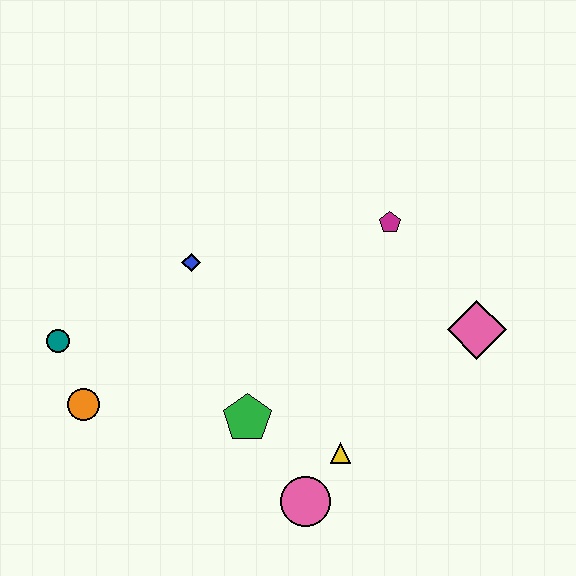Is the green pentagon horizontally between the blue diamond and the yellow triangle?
Yes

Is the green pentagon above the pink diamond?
No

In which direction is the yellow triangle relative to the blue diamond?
The yellow triangle is below the blue diamond.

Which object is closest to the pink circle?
The yellow triangle is closest to the pink circle.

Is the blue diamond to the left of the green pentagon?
Yes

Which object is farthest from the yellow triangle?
The teal circle is farthest from the yellow triangle.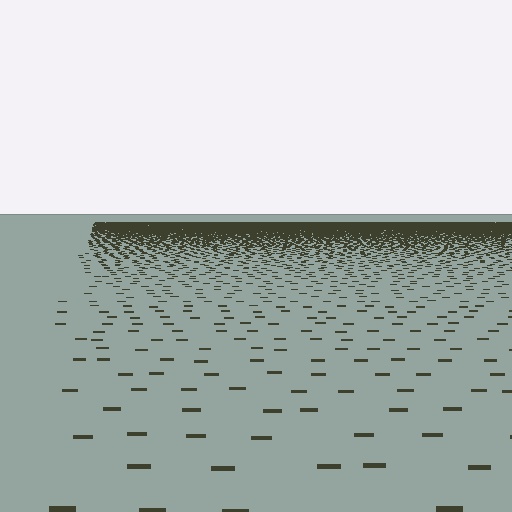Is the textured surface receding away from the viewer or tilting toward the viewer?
The surface is receding away from the viewer. Texture elements get smaller and denser toward the top.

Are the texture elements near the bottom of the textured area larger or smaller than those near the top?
Larger. Near the bottom, elements are closer to the viewer and appear at a bigger on-screen size.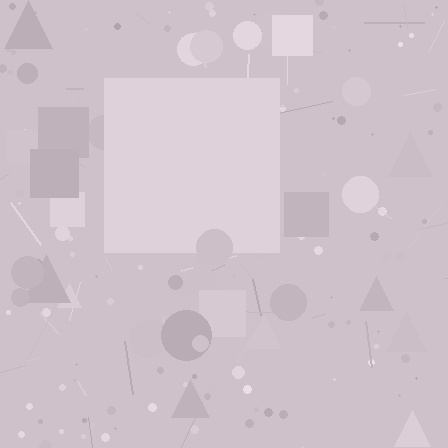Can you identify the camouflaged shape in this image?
The camouflaged shape is a square.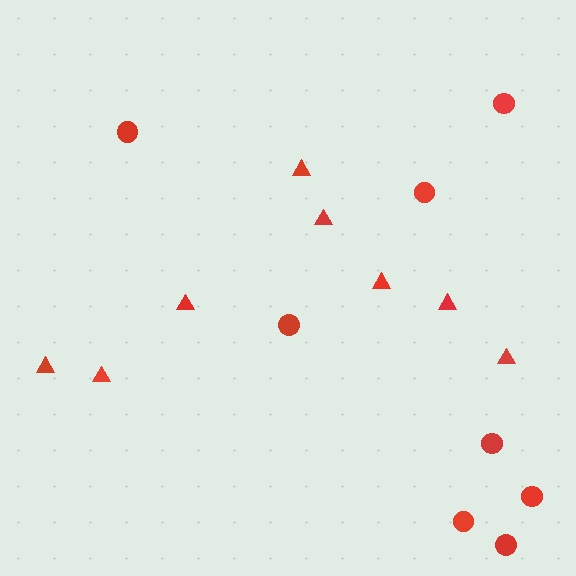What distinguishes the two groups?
There are 2 groups: one group of circles (8) and one group of triangles (8).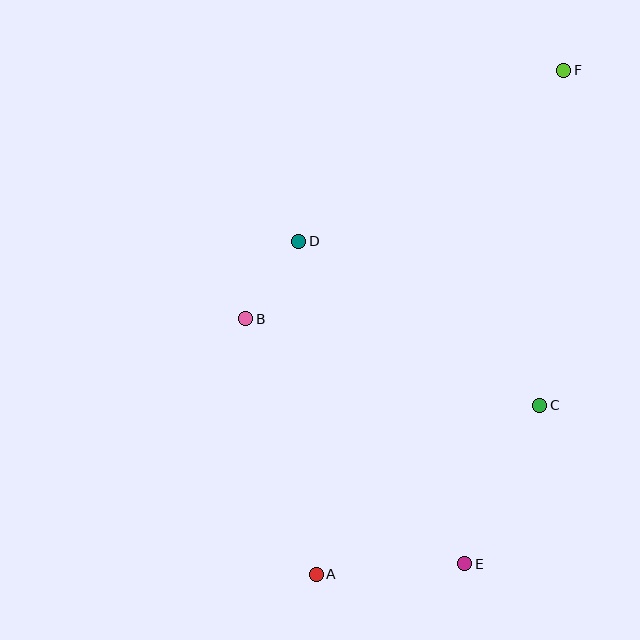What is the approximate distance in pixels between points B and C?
The distance between B and C is approximately 306 pixels.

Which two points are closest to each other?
Points B and D are closest to each other.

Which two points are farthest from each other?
Points A and F are farthest from each other.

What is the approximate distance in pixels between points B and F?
The distance between B and F is approximately 404 pixels.